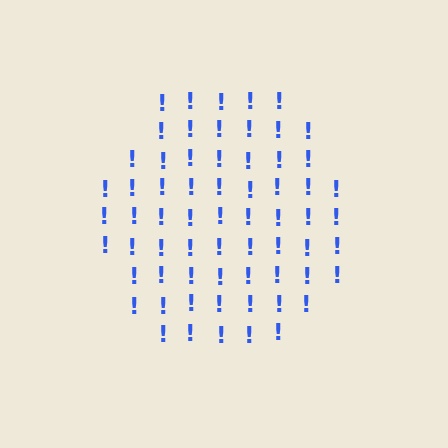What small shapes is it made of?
It is made of small exclamation marks.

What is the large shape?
The large shape is a hexagon.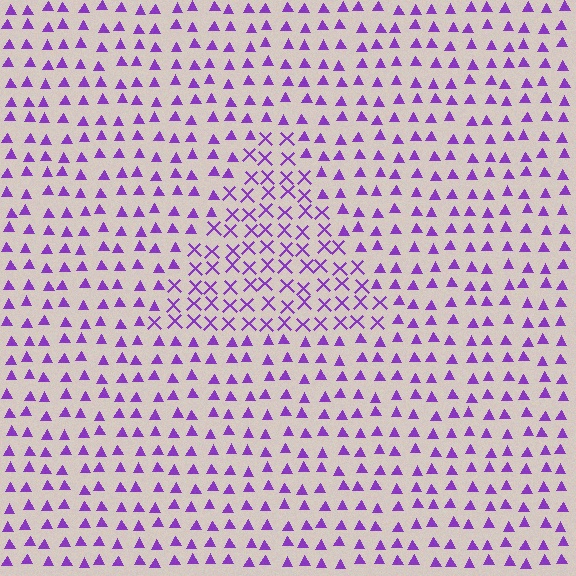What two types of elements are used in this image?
The image uses X marks inside the triangle region and triangles outside it.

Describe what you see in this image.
The image is filled with small purple elements arranged in a uniform grid. A triangle-shaped region contains X marks, while the surrounding area contains triangles. The boundary is defined purely by the change in element shape.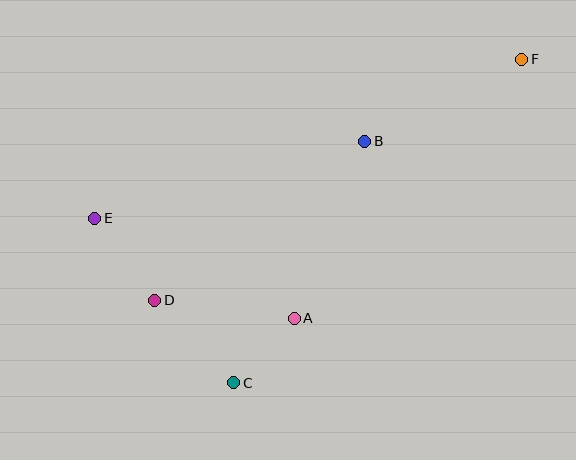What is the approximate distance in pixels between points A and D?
The distance between A and D is approximately 141 pixels.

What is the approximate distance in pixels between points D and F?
The distance between D and F is approximately 439 pixels.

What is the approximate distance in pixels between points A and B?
The distance between A and B is approximately 191 pixels.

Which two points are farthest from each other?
Points E and F are farthest from each other.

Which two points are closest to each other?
Points A and C are closest to each other.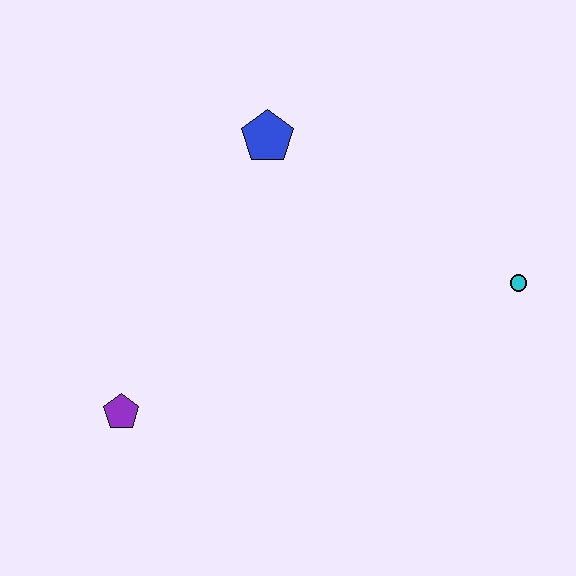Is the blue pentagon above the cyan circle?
Yes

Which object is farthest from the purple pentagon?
The cyan circle is farthest from the purple pentagon.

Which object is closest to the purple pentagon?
The blue pentagon is closest to the purple pentagon.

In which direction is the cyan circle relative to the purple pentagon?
The cyan circle is to the right of the purple pentagon.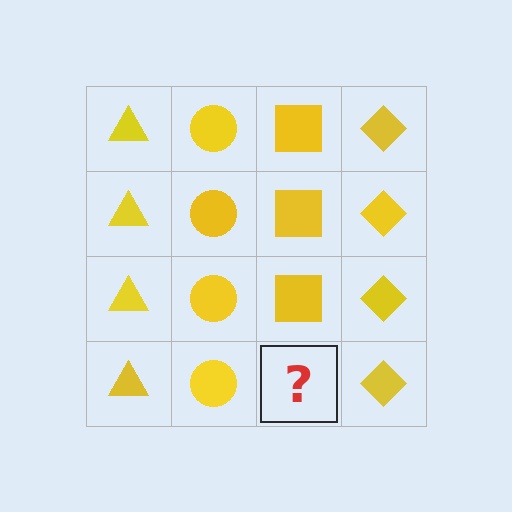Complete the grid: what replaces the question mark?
The question mark should be replaced with a yellow square.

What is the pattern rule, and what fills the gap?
The rule is that each column has a consistent shape. The gap should be filled with a yellow square.